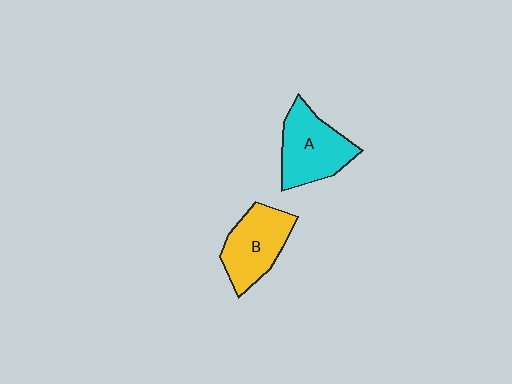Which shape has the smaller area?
Shape B (yellow).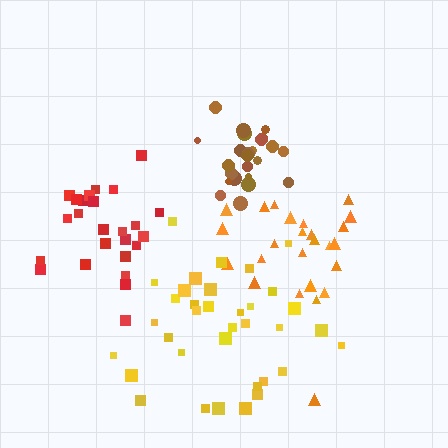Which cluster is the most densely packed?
Brown.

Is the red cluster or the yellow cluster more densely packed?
Red.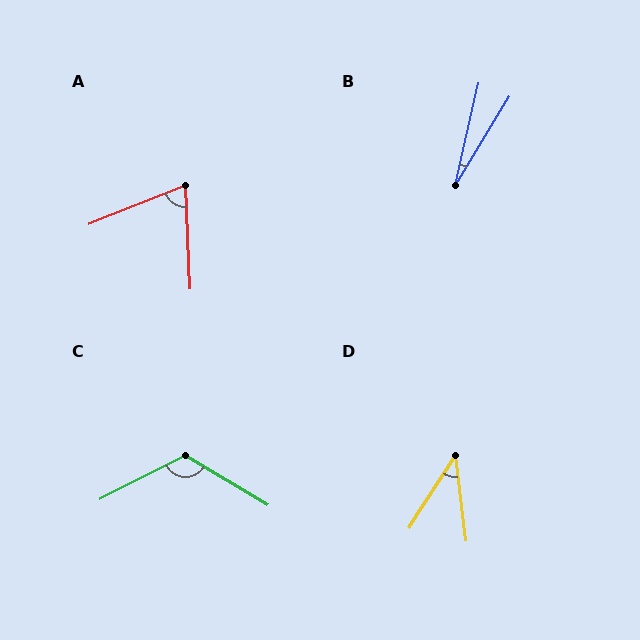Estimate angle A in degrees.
Approximately 71 degrees.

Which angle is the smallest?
B, at approximately 18 degrees.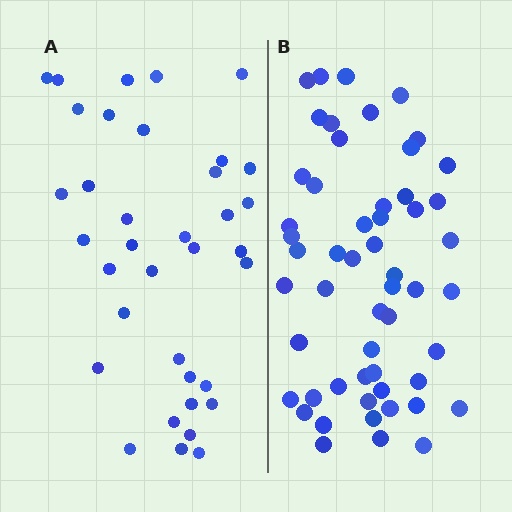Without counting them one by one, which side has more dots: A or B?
Region B (the right region) has more dots.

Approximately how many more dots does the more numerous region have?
Region B has approximately 20 more dots than region A.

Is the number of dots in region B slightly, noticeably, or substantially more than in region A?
Region B has substantially more. The ratio is roughly 1.5 to 1.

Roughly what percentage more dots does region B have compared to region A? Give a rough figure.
About 50% more.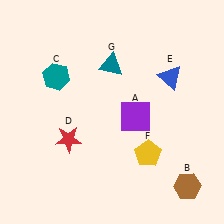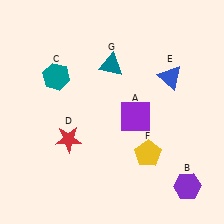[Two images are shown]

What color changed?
The hexagon (B) changed from brown in Image 1 to purple in Image 2.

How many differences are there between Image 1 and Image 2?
There is 1 difference between the two images.